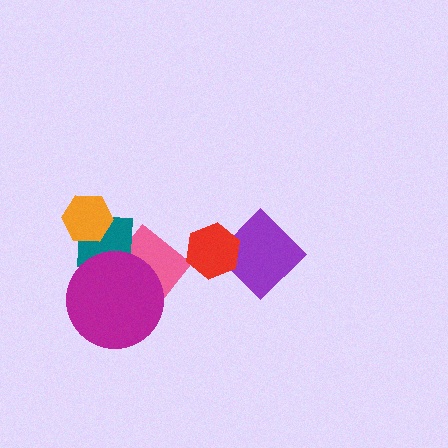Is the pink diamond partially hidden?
Yes, it is partially covered by another shape.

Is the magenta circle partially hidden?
No, no other shape covers it.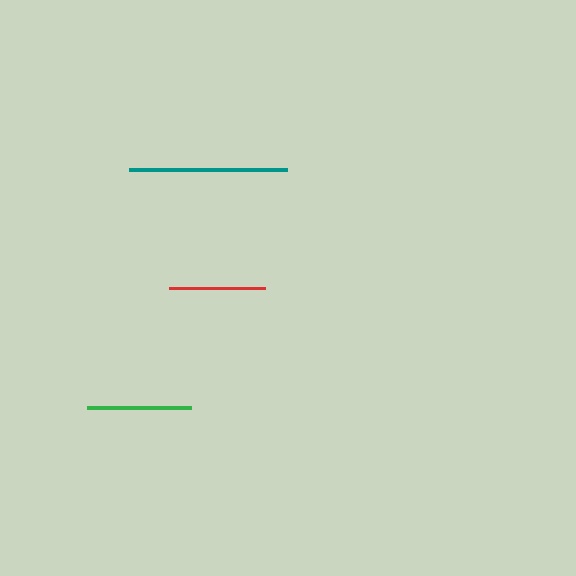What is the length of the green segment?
The green segment is approximately 103 pixels long.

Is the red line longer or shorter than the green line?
The green line is longer than the red line.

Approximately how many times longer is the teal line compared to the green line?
The teal line is approximately 1.5 times the length of the green line.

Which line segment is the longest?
The teal line is the longest at approximately 158 pixels.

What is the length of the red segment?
The red segment is approximately 96 pixels long.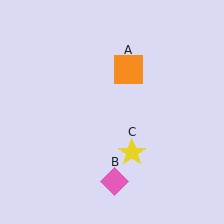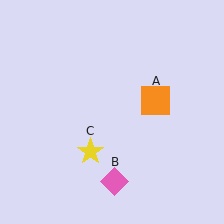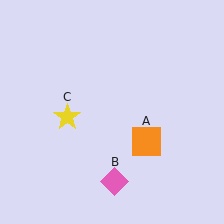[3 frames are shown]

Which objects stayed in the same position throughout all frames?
Pink diamond (object B) remained stationary.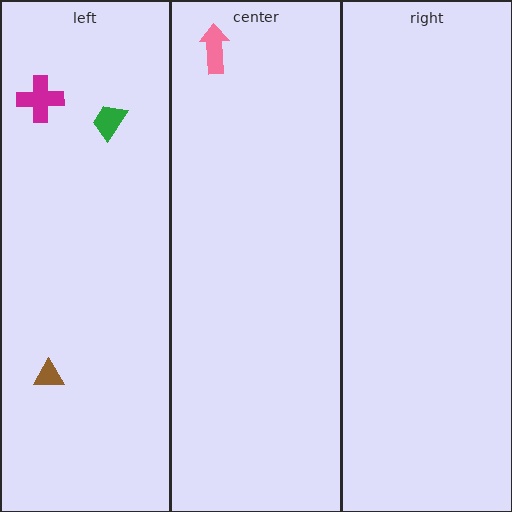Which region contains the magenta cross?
The left region.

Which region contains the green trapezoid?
The left region.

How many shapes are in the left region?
3.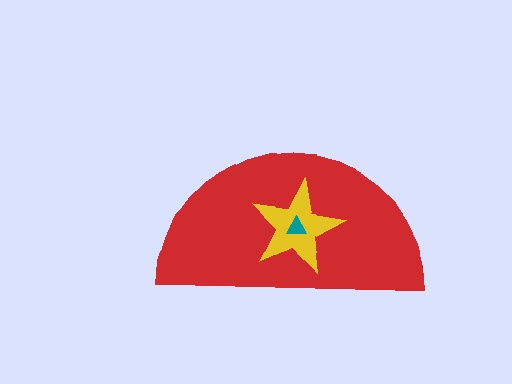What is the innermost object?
The teal triangle.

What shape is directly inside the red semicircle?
The yellow star.